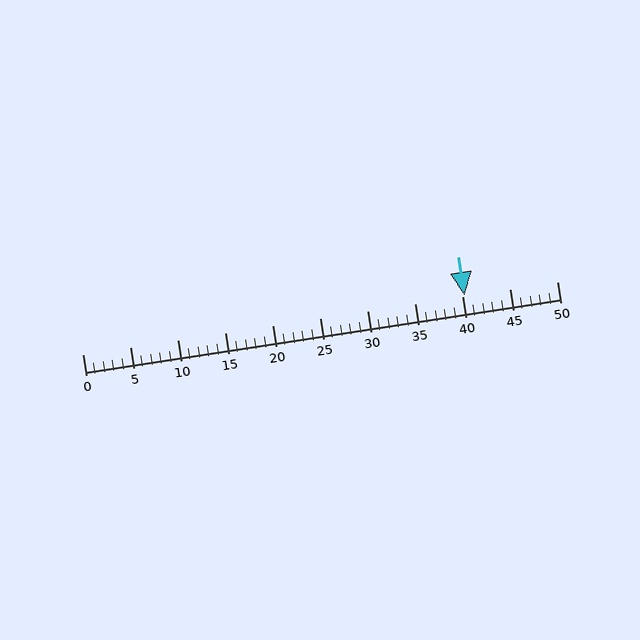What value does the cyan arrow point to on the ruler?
The cyan arrow points to approximately 40.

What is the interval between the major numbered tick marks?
The major tick marks are spaced 5 units apart.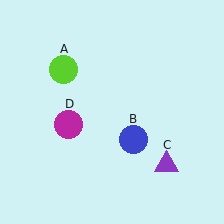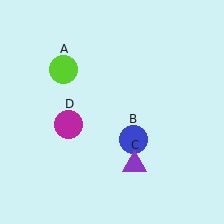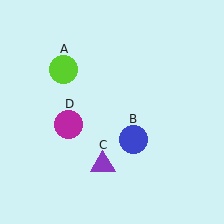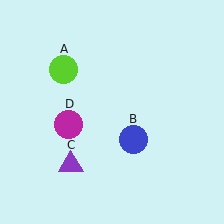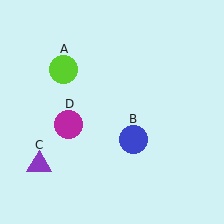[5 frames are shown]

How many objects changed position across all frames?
1 object changed position: purple triangle (object C).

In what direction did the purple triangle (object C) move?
The purple triangle (object C) moved left.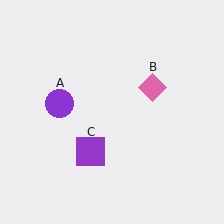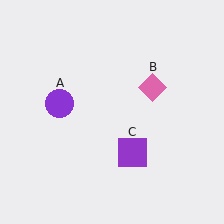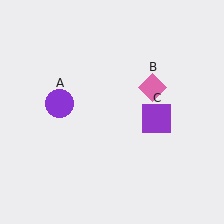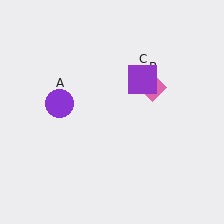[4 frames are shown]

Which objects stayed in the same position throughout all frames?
Purple circle (object A) and pink diamond (object B) remained stationary.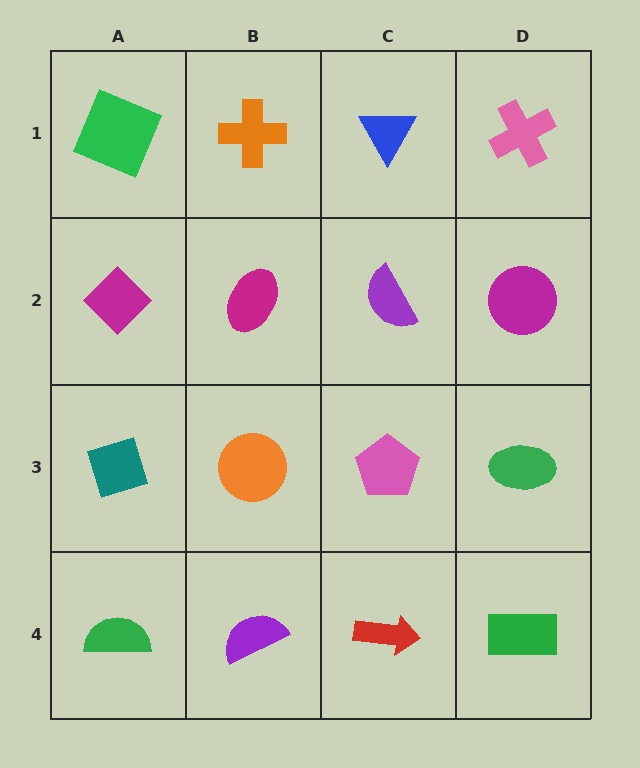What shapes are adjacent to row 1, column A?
A magenta diamond (row 2, column A), an orange cross (row 1, column B).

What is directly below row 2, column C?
A pink pentagon.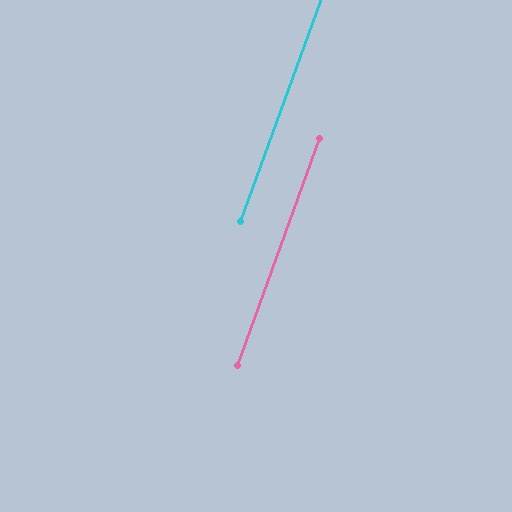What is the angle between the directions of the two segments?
Approximately 0 degrees.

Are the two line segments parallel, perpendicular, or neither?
Parallel — their directions differ by only 0.1°.